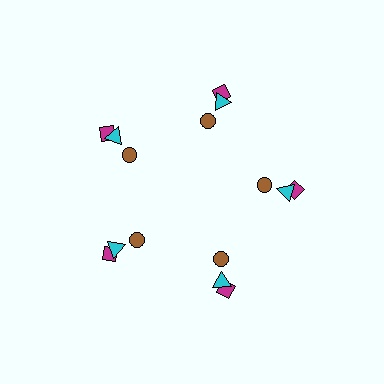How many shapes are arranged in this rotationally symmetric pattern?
There are 15 shapes, arranged in 5 groups of 3.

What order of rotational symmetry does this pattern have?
This pattern has 5-fold rotational symmetry.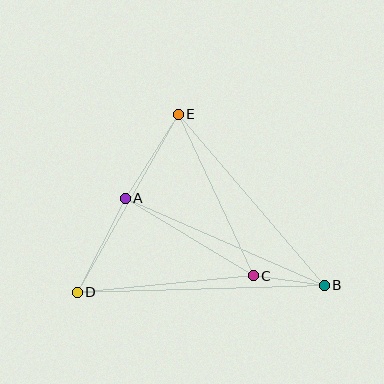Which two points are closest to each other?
Points B and C are closest to each other.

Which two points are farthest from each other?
Points B and D are farthest from each other.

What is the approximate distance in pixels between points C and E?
The distance between C and E is approximately 178 pixels.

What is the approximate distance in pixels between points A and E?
The distance between A and E is approximately 100 pixels.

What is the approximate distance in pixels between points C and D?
The distance between C and D is approximately 177 pixels.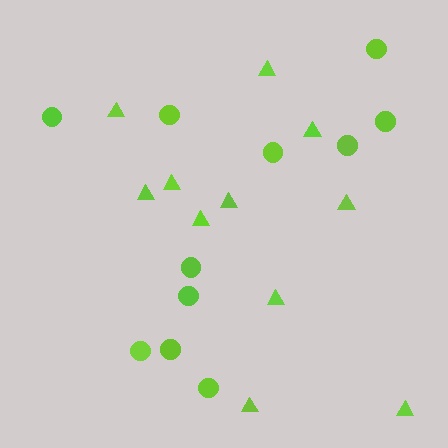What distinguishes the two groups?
There are 2 groups: one group of circles (11) and one group of triangles (11).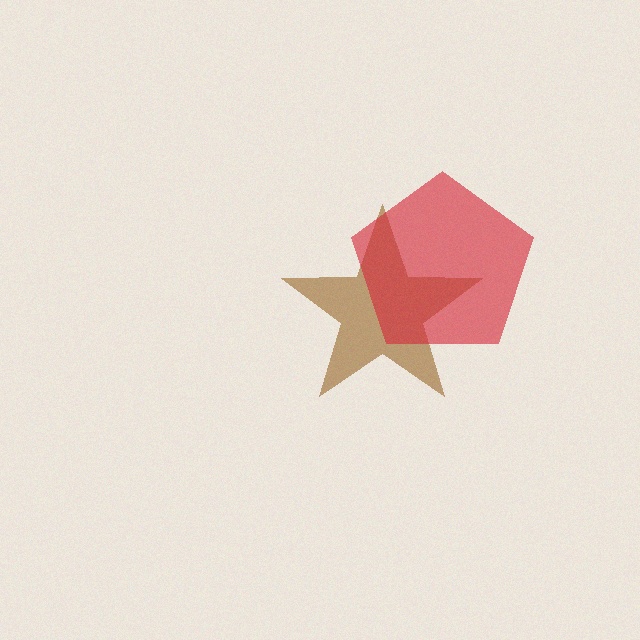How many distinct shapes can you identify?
There are 2 distinct shapes: a brown star, a red pentagon.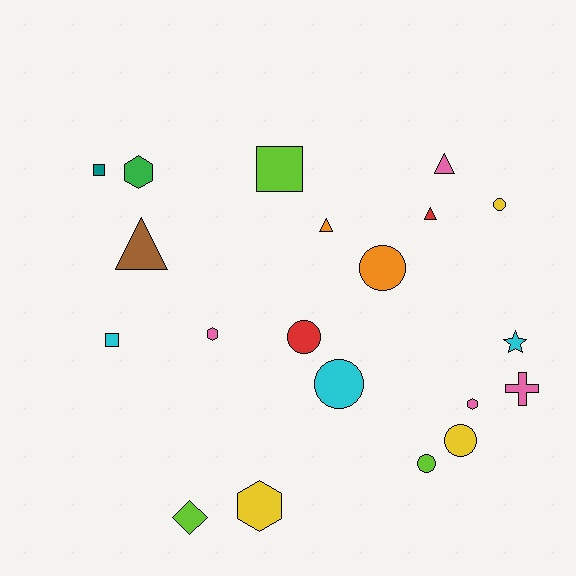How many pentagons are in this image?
There are no pentagons.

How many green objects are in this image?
There is 1 green object.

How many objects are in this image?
There are 20 objects.